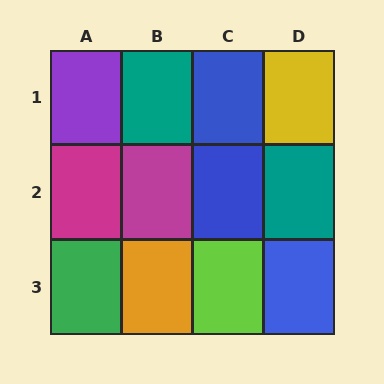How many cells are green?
1 cell is green.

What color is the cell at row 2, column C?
Blue.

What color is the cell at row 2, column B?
Magenta.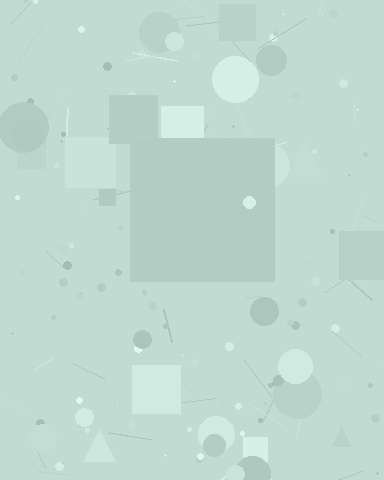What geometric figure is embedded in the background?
A square is embedded in the background.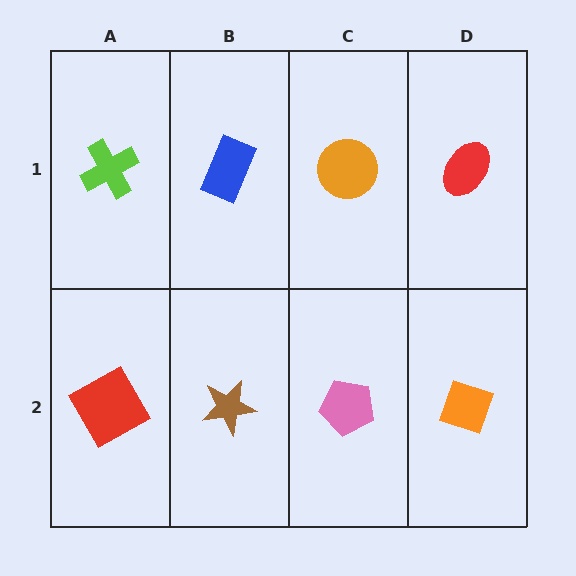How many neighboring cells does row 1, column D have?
2.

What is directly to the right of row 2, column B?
A pink pentagon.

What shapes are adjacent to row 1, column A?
A red square (row 2, column A), a blue rectangle (row 1, column B).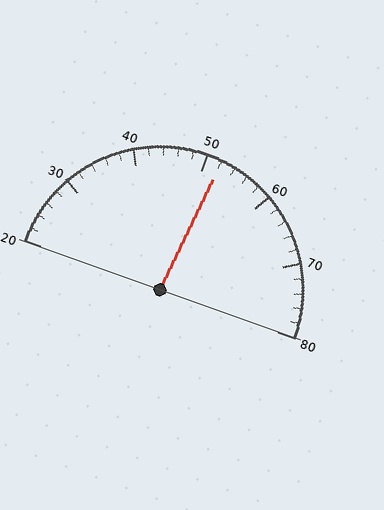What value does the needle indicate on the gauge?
The needle indicates approximately 52.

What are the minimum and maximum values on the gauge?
The gauge ranges from 20 to 80.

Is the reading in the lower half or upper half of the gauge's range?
The reading is in the upper half of the range (20 to 80).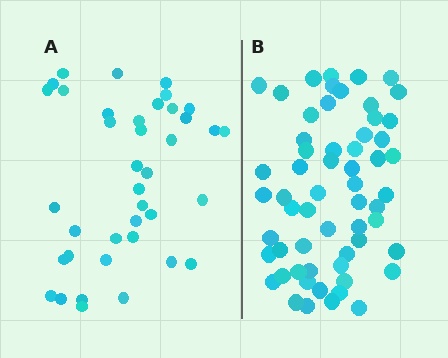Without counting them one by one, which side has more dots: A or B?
Region B (the right region) has more dots.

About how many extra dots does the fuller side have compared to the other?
Region B has approximately 20 more dots than region A.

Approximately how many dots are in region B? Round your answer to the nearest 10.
About 60 dots. (The exact count is 59, which rounds to 60.)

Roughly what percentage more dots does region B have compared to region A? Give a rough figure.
About 50% more.